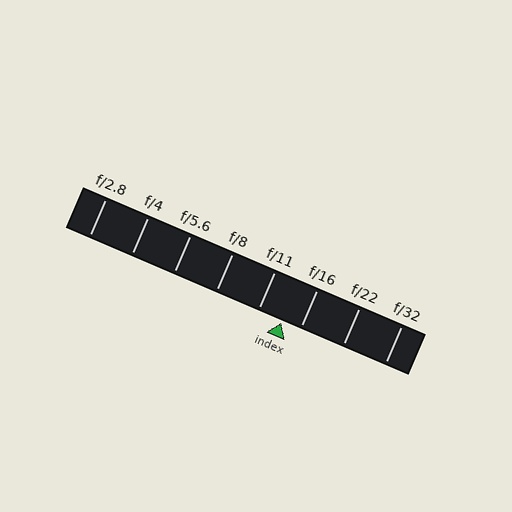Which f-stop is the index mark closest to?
The index mark is closest to f/16.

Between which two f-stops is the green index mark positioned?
The index mark is between f/11 and f/16.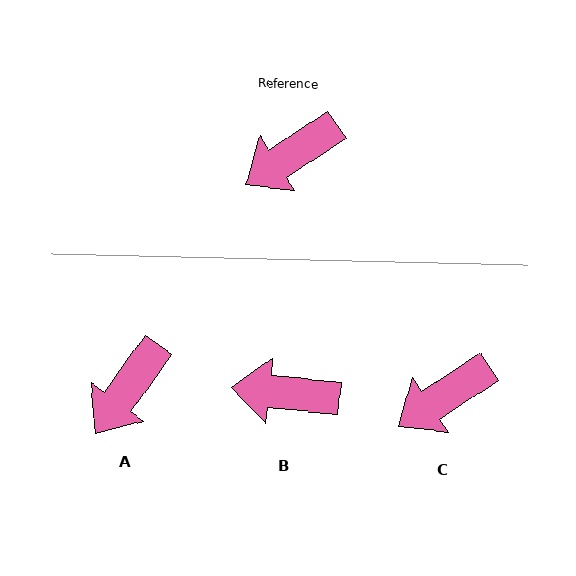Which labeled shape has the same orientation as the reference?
C.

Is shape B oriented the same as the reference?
No, it is off by about 39 degrees.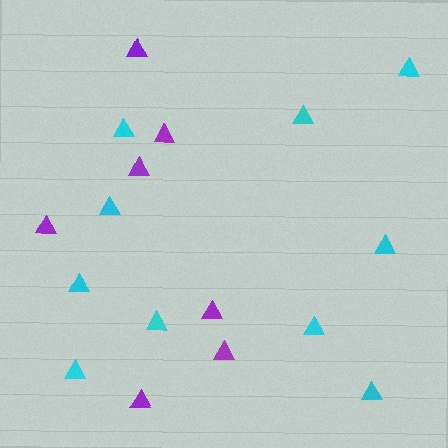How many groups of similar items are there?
There are 2 groups: one group of purple triangles (7) and one group of cyan triangles (10).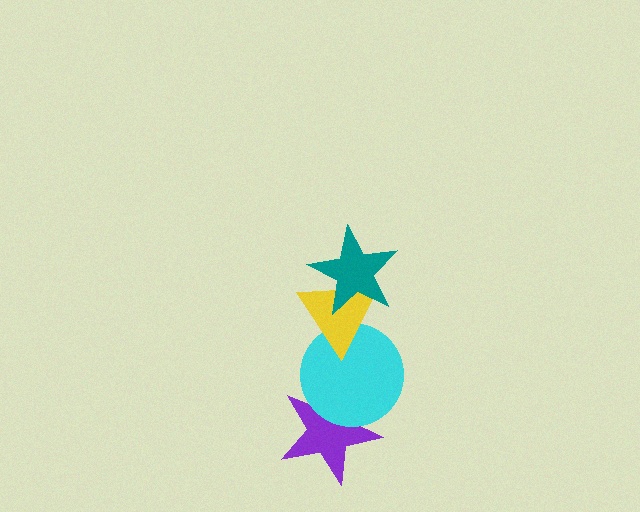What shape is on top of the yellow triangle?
The teal star is on top of the yellow triangle.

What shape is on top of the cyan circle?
The yellow triangle is on top of the cyan circle.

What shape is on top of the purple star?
The cyan circle is on top of the purple star.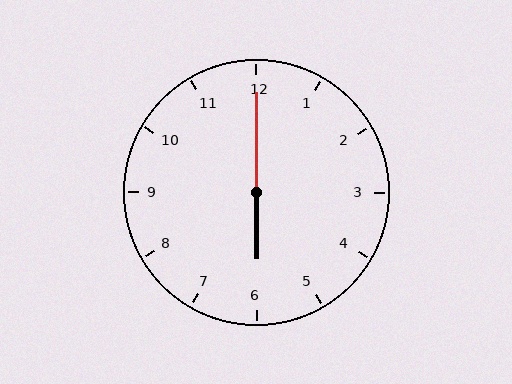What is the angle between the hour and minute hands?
Approximately 180 degrees.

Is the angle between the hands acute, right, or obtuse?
It is obtuse.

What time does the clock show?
6:00.